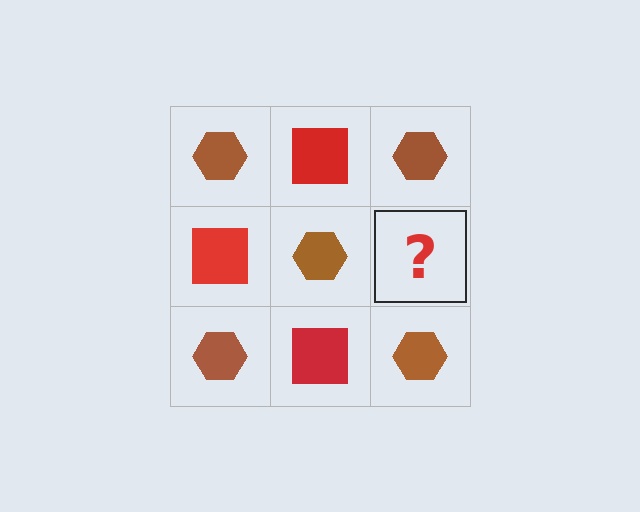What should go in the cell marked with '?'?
The missing cell should contain a red square.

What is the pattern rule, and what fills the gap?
The rule is that it alternates brown hexagon and red square in a checkerboard pattern. The gap should be filled with a red square.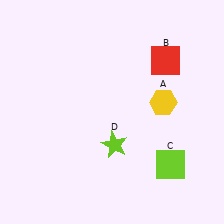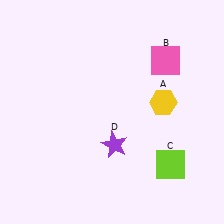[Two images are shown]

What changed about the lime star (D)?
In Image 1, D is lime. In Image 2, it changed to purple.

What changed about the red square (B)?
In Image 1, B is red. In Image 2, it changed to pink.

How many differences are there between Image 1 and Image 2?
There are 2 differences between the two images.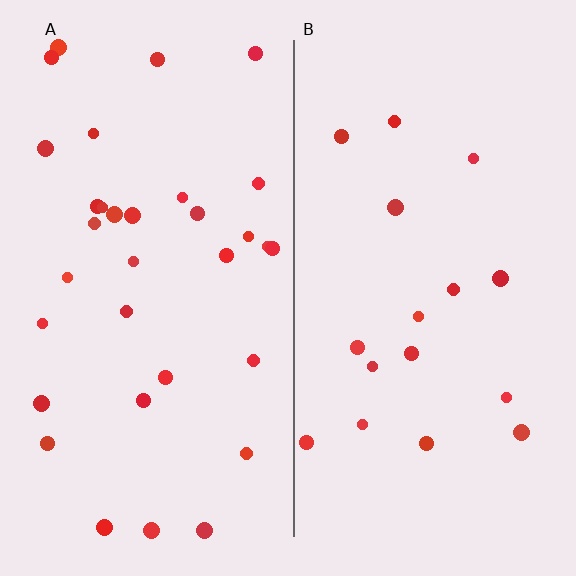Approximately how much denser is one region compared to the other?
Approximately 2.0× — region A over region B.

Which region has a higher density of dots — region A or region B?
A (the left).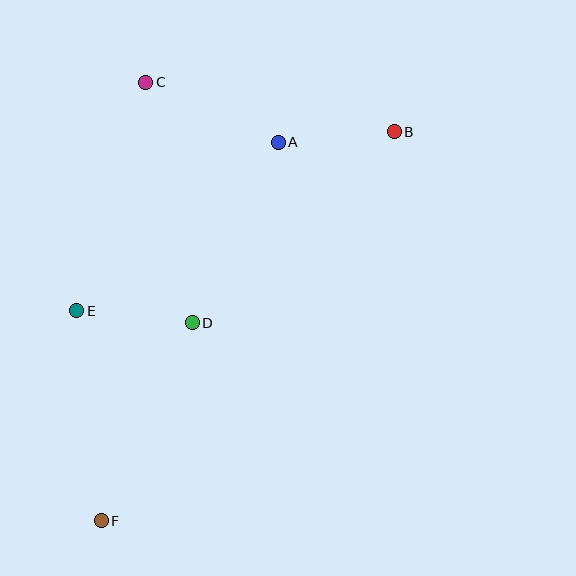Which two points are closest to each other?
Points D and E are closest to each other.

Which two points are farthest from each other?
Points B and F are farthest from each other.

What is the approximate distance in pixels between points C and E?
The distance between C and E is approximately 239 pixels.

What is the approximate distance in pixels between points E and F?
The distance between E and F is approximately 211 pixels.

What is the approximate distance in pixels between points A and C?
The distance between A and C is approximately 146 pixels.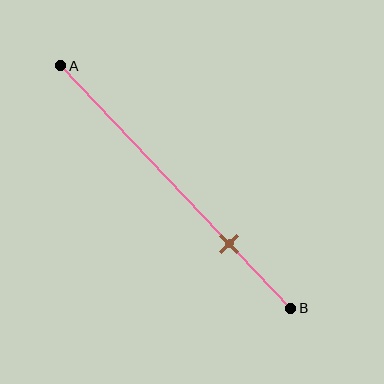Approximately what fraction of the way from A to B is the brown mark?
The brown mark is approximately 75% of the way from A to B.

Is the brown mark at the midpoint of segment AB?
No, the mark is at about 75% from A, not at the 50% midpoint.